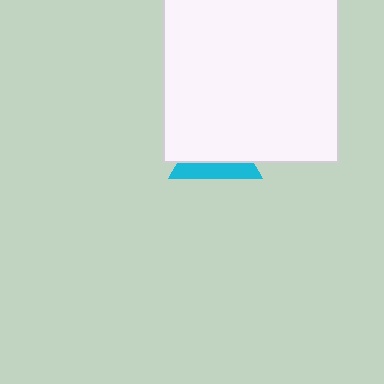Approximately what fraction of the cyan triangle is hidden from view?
Roughly 65% of the cyan triangle is hidden behind the white square.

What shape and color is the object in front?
The object in front is a white square.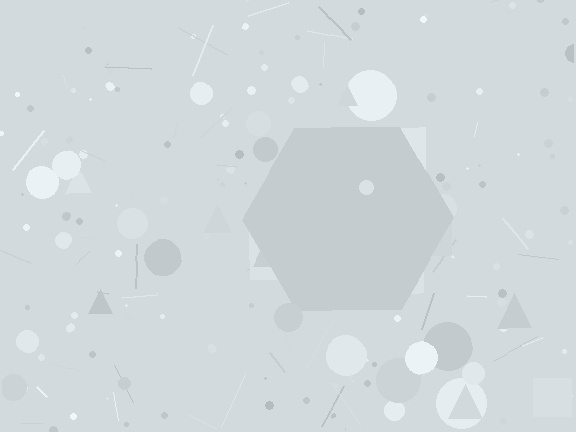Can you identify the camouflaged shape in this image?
The camouflaged shape is a hexagon.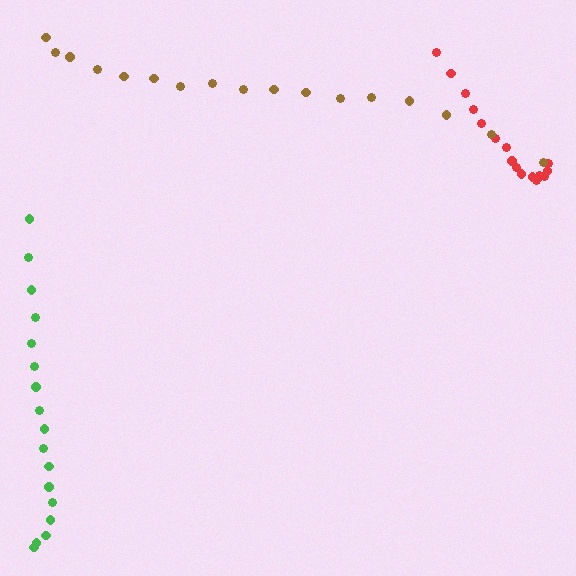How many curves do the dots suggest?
There are 3 distinct paths.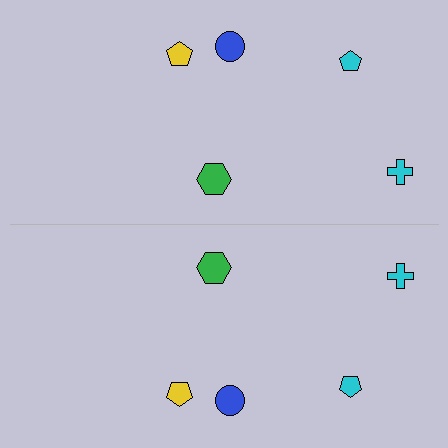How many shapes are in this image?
There are 10 shapes in this image.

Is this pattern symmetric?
Yes, this pattern has bilateral (reflection) symmetry.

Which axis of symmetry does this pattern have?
The pattern has a horizontal axis of symmetry running through the center of the image.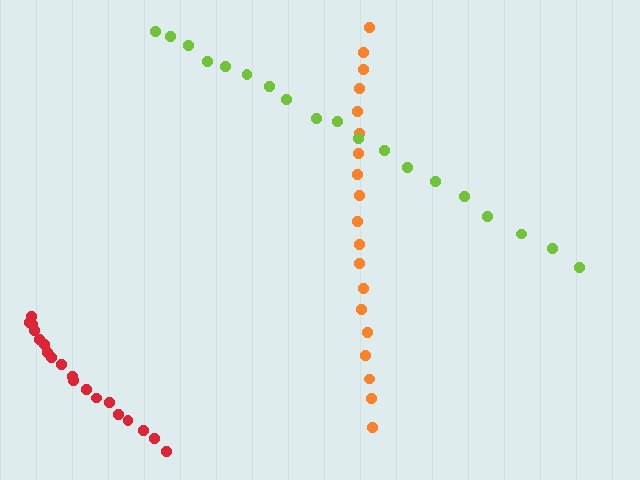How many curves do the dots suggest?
There are 3 distinct paths.